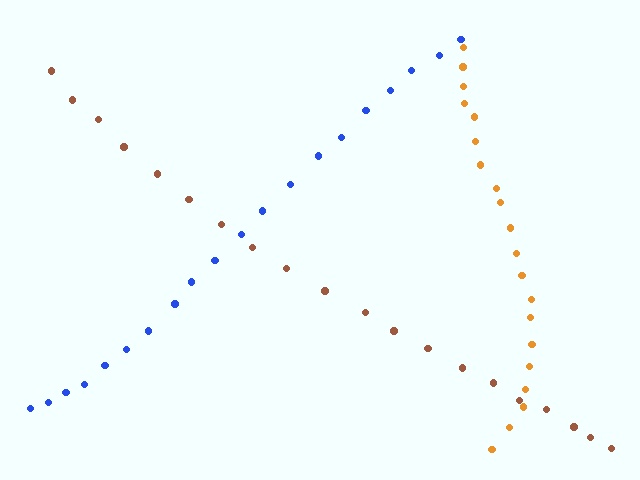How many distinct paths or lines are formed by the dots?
There are 3 distinct paths.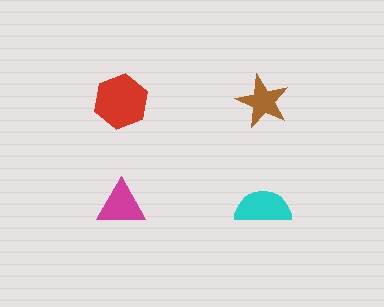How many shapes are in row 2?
2 shapes.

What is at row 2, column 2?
A cyan semicircle.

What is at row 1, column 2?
A brown star.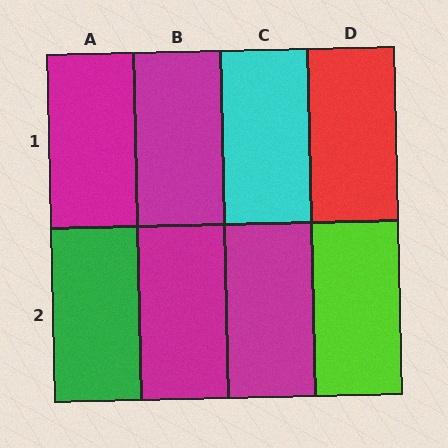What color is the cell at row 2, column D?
Lime.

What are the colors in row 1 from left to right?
Magenta, magenta, cyan, red.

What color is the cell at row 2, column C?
Magenta.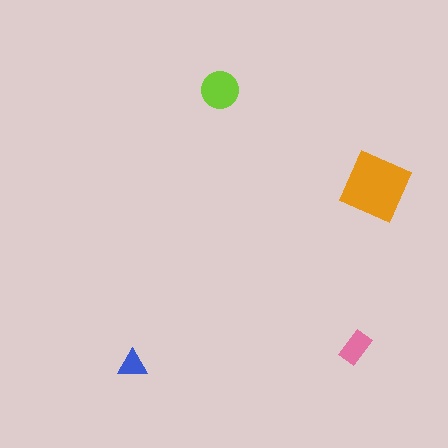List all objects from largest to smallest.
The orange diamond, the lime circle, the pink rectangle, the blue triangle.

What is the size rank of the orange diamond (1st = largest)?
1st.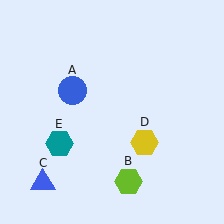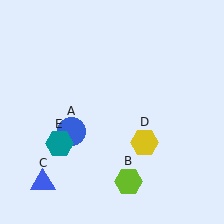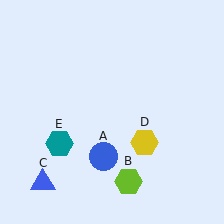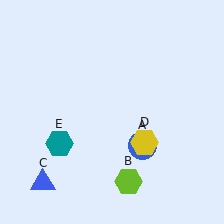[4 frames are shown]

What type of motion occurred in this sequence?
The blue circle (object A) rotated counterclockwise around the center of the scene.